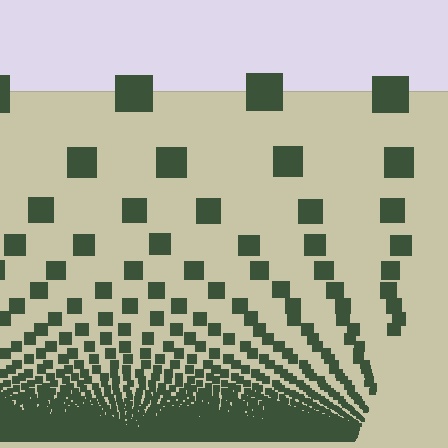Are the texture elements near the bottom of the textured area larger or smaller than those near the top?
Smaller. The gradient is inverted — elements near the bottom are smaller and denser.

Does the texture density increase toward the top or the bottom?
Density increases toward the bottom.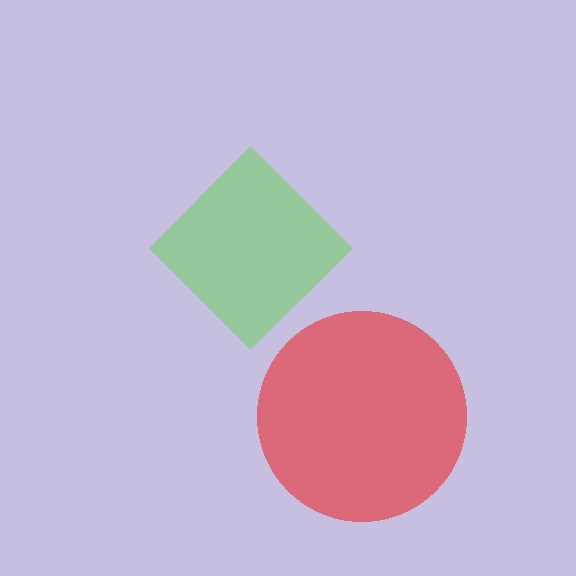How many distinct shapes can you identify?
There are 2 distinct shapes: a red circle, a lime diamond.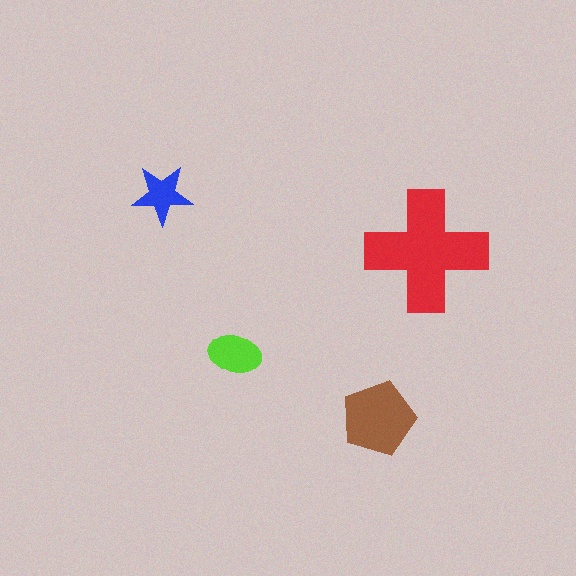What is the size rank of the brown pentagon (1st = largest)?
2nd.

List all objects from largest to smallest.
The red cross, the brown pentagon, the lime ellipse, the blue star.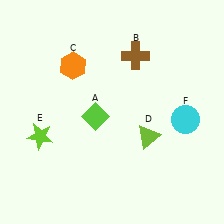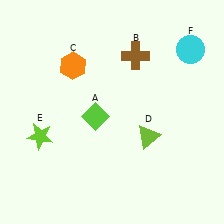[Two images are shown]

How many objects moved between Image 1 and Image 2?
1 object moved between the two images.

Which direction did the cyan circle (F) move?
The cyan circle (F) moved up.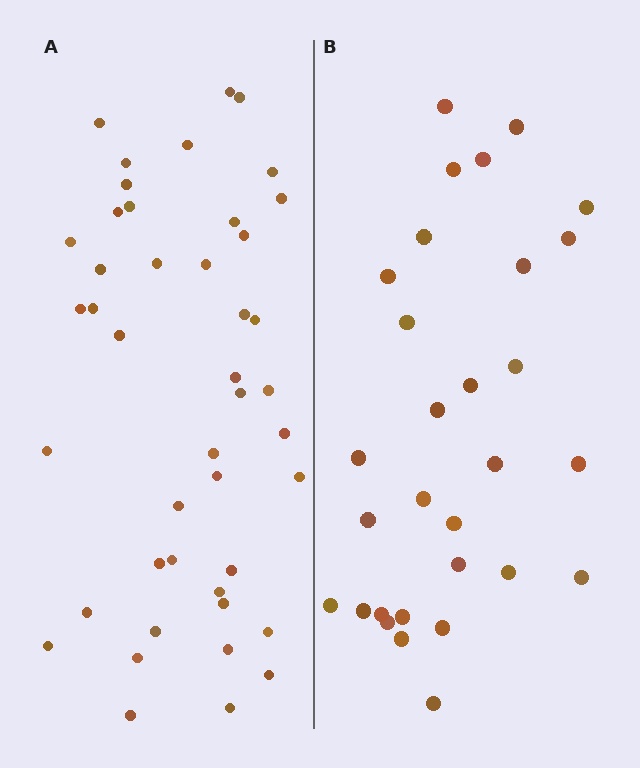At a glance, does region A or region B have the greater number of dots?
Region A (the left region) has more dots.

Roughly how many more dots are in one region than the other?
Region A has approximately 15 more dots than region B.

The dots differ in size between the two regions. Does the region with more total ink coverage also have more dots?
No. Region B has more total ink coverage because its dots are larger, but region A actually contains more individual dots. Total area can be misleading — the number of items is what matters here.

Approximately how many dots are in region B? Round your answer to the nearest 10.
About 30 dots.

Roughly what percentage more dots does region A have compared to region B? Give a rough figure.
About 45% more.